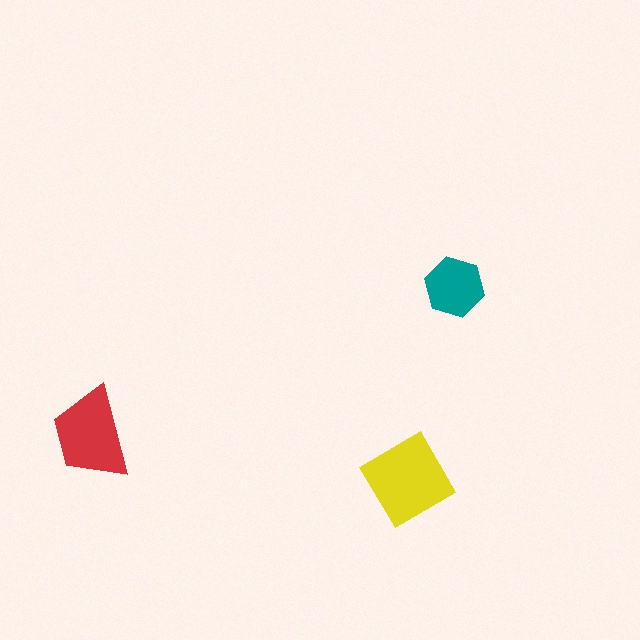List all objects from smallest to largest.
The teal hexagon, the red trapezoid, the yellow diamond.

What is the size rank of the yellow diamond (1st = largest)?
1st.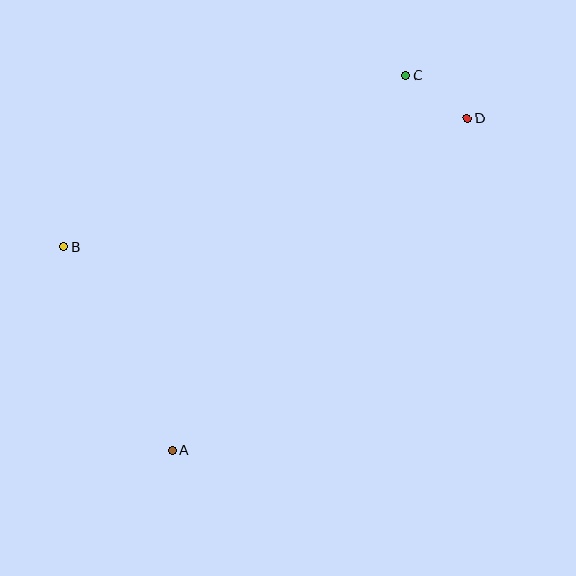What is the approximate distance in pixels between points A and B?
The distance between A and B is approximately 230 pixels.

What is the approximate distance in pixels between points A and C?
The distance between A and C is approximately 442 pixels.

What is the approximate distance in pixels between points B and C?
The distance between B and C is approximately 383 pixels.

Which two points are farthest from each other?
Points A and D are farthest from each other.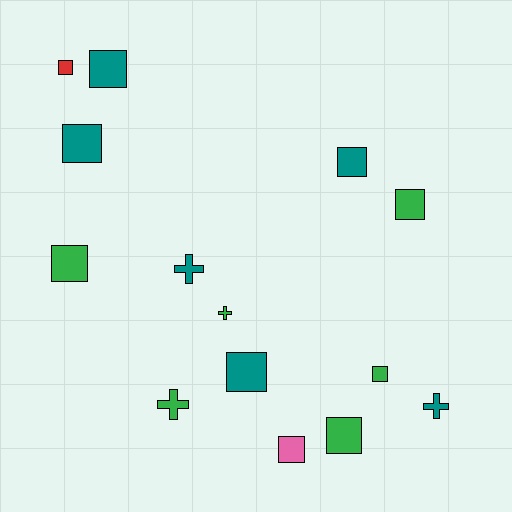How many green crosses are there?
There are 2 green crosses.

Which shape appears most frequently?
Square, with 10 objects.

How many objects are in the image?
There are 14 objects.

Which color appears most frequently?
Teal, with 6 objects.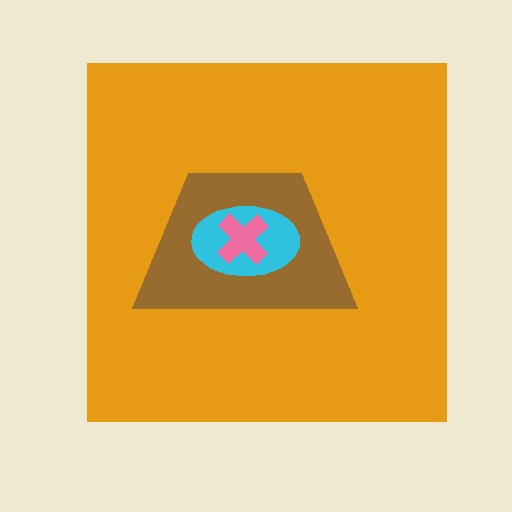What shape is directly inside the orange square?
The brown trapezoid.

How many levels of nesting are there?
4.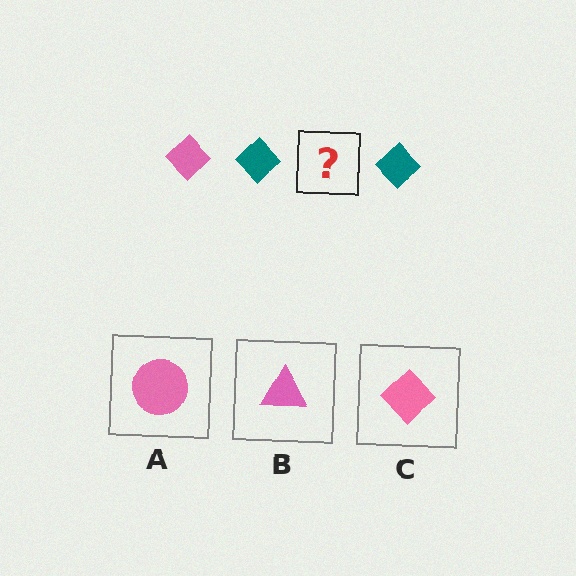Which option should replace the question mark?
Option C.